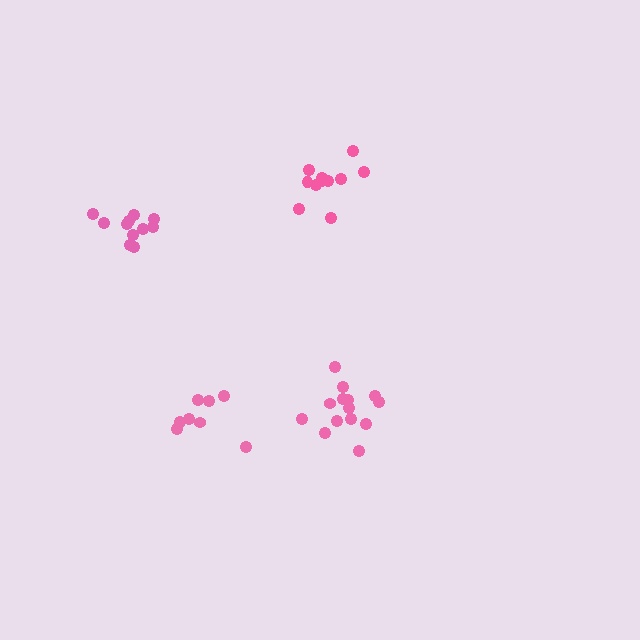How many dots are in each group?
Group 1: 8 dots, Group 2: 14 dots, Group 3: 11 dots, Group 4: 11 dots (44 total).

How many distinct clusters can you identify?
There are 4 distinct clusters.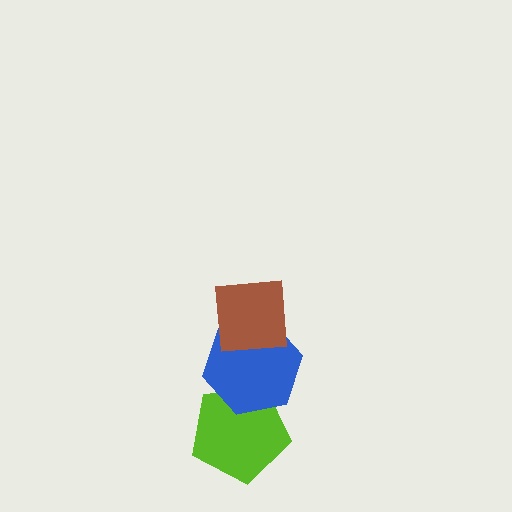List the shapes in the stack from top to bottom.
From top to bottom: the brown square, the blue hexagon, the lime pentagon.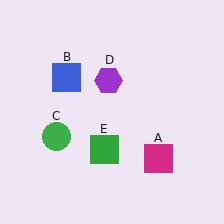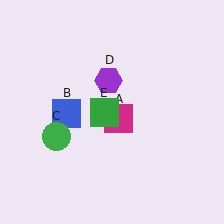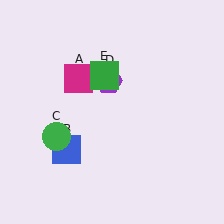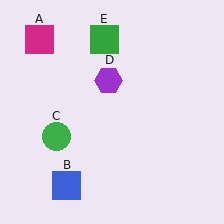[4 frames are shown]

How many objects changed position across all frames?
3 objects changed position: magenta square (object A), blue square (object B), green square (object E).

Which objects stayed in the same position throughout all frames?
Green circle (object C) and purple hexagon (object D) remained stationary.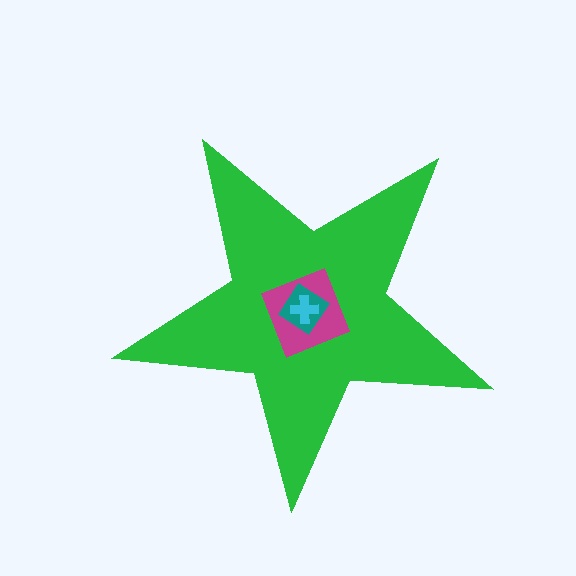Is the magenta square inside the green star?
Yes.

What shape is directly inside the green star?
The magenta square.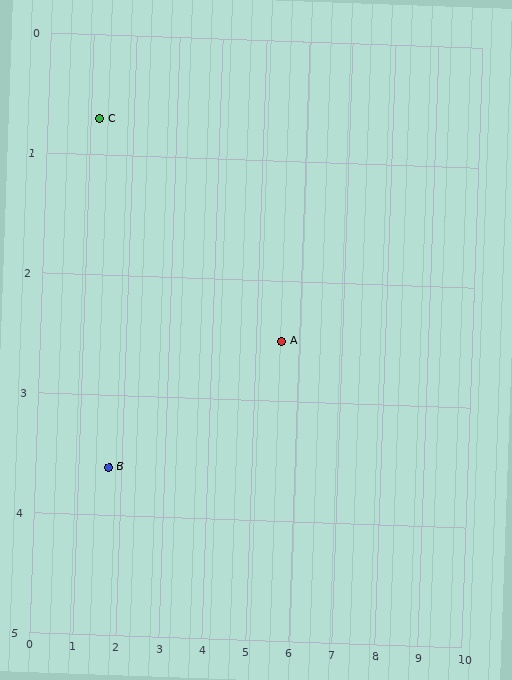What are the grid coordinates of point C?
Point C is at approximately (1.2, 0.7).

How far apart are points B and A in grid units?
Points B and A are about 4.1 grid units apart.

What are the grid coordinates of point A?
Point A is at approximately (5.6, 2.5).